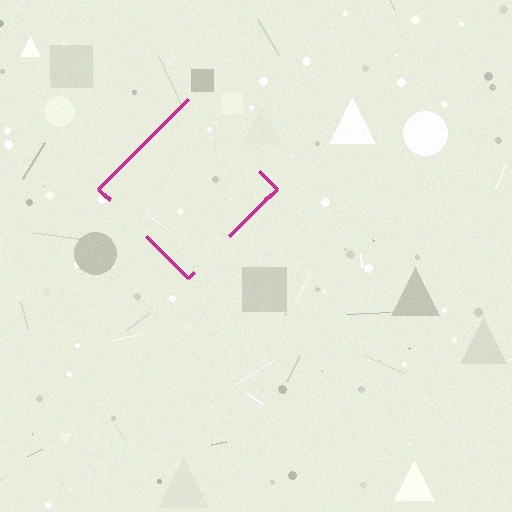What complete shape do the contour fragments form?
The contour fragments form a diamond.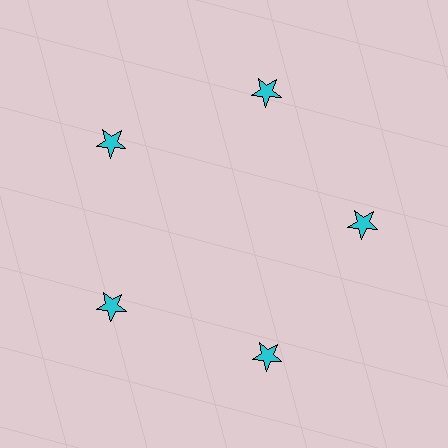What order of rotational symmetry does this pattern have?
This pattern has 5-fold rotational symmetry.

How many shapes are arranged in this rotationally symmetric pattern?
There are 5 shapes, arranged in 5 groups of 1.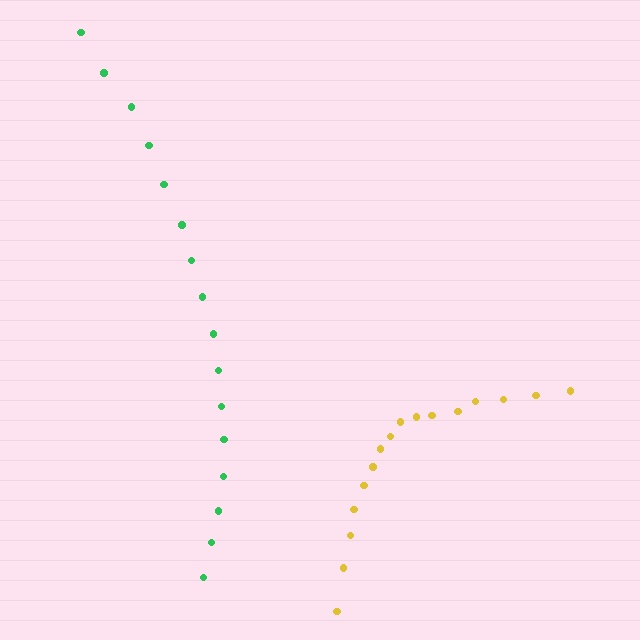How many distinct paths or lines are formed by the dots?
There are 2 distinct paths.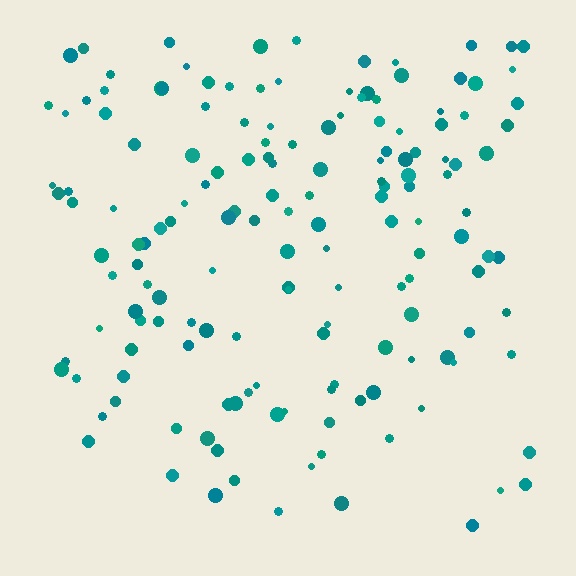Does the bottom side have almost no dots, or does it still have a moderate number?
Still a moderate number, just noticeably fewer than the top.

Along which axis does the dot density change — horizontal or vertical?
Vertical.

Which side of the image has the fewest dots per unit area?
The bottom.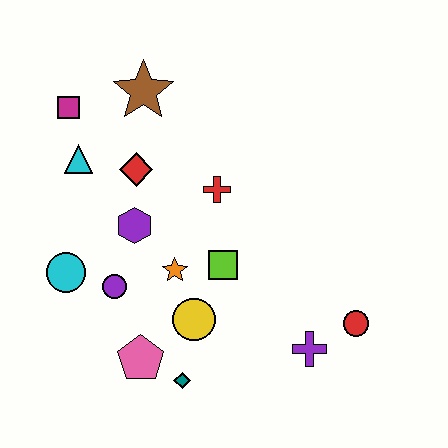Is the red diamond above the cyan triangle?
No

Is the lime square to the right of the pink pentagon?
Yes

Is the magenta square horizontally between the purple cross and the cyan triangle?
No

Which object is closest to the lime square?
The orange star is closest to the lime square.